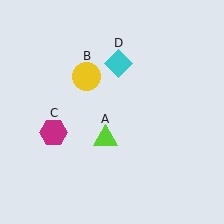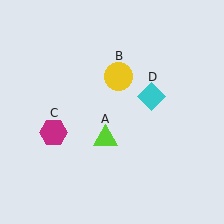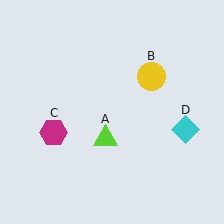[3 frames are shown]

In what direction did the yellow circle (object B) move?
The yellow circle (object B) moved right.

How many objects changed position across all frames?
2 objects changed position: yellow circle (object B), cyan diamond (object D).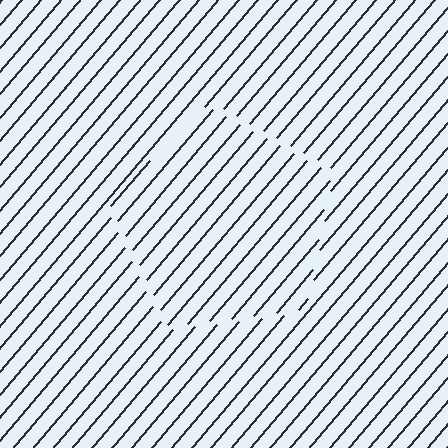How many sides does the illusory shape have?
5 sides — the line-ends trace a pentagon.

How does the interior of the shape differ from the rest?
The interior of the shape contains the same grating, shifted by half a period — the contour is defined by the phase discontinuity where line-ends from the inner and outer gratings abut.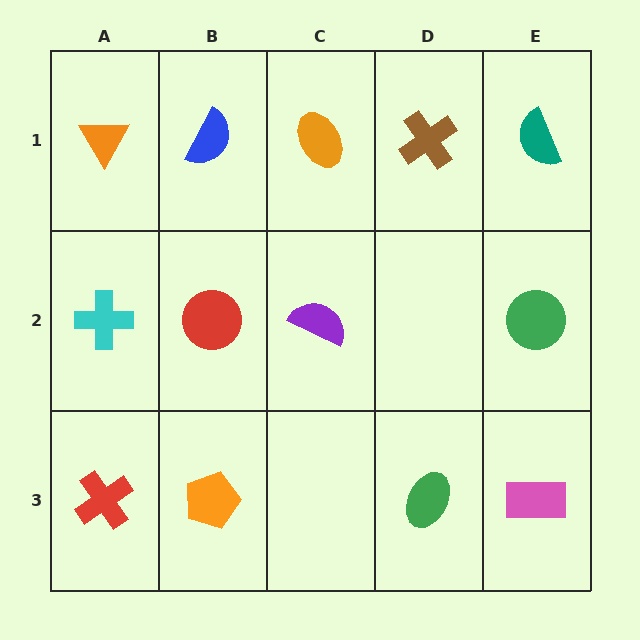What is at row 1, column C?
An orange ellipse.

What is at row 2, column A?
A cyan cross.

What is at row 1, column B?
A blue semicircle.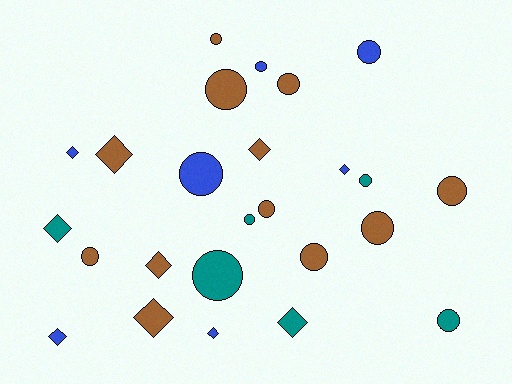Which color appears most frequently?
Brown, with 12 objects.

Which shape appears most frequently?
Circle, with 15 objects.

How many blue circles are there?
There are 3 blue circles.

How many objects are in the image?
There are 25 objects.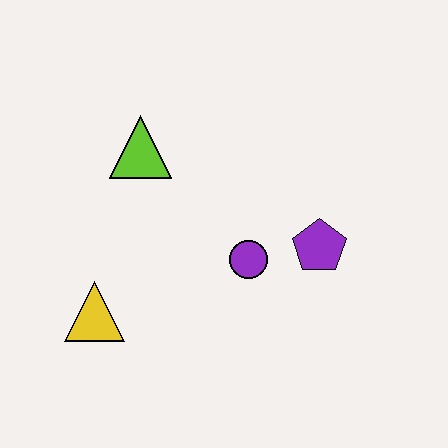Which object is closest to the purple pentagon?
The purple circle is closest to the purple pentagon.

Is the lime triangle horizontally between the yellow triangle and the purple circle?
Yes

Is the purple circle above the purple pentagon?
No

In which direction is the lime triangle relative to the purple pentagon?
The lime triangle is to the left of the purple pentagon.